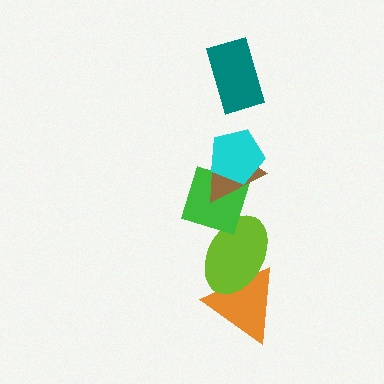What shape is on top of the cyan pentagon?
The teal rectangle is on top of the cyan pentagon.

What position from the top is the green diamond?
The green diamond is 4th from the top.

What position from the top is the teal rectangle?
The teal rectangle is 1st from the top.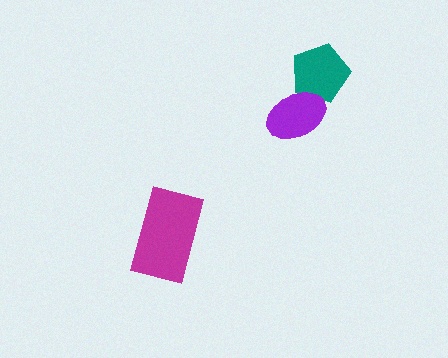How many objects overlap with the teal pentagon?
1 object overlaps with the teal pentagon.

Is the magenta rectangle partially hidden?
No, no other shape covers it.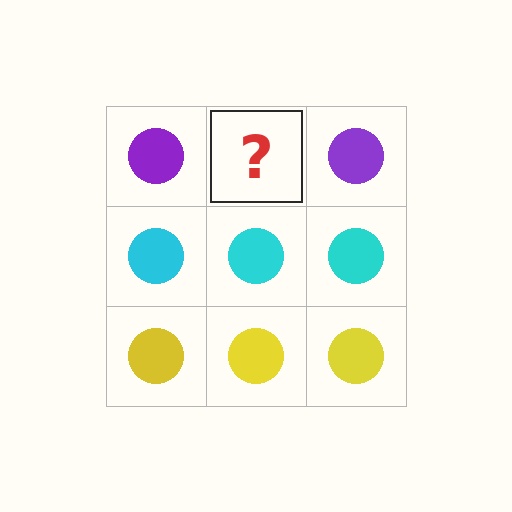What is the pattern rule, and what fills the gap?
The rule is that each row has a consistent color. The gap should be filled with a purple circle.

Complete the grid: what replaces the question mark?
The question mark should be replaced with a purple circle.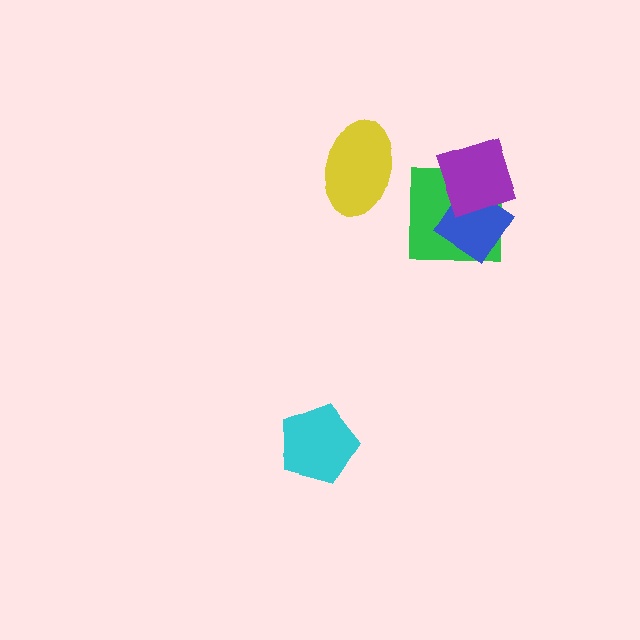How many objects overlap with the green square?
2 objects overlap with the green square.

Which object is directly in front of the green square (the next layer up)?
The blue diamond is directly in front of the green square.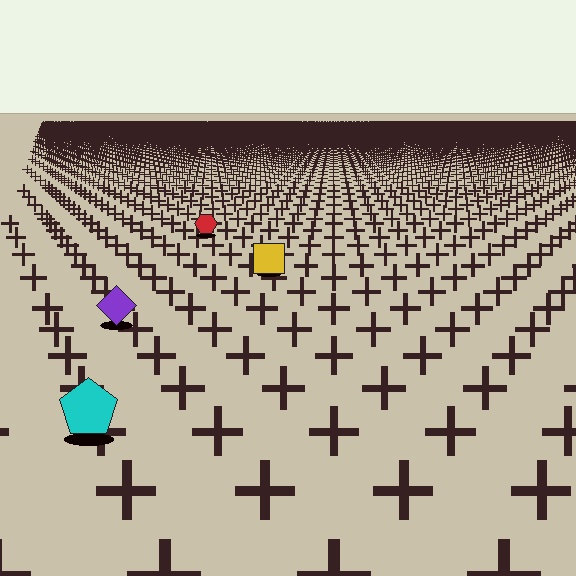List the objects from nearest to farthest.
From nearest to farthest: the cyan pentagon, the purple diamond, the yellow square, the red hexagon.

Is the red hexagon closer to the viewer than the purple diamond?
No. The purple diamond is closer — you can tell from the texture gradient: the ground texture is coarser near it.